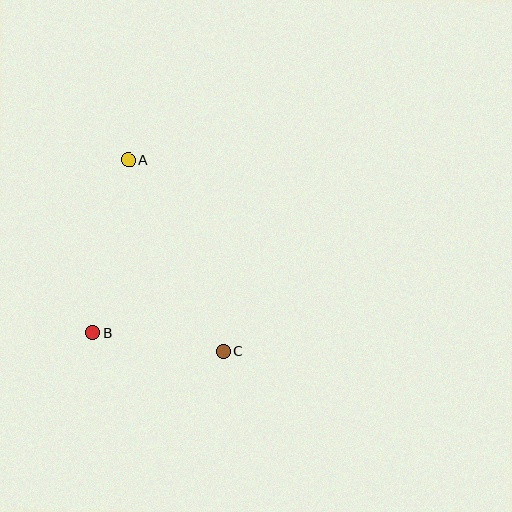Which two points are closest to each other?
Points B and C are closest to each other.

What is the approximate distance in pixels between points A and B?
The distance between A and B is approximately 177 pixels.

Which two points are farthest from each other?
Points A and C are farthest from each other.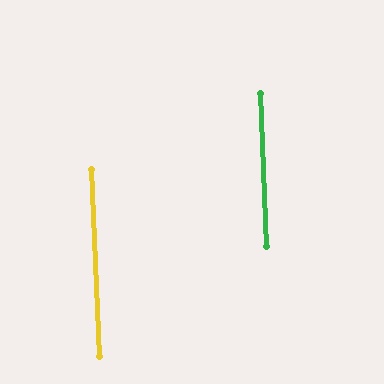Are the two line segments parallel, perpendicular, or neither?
Parallel — their directions differ by only 0.1°.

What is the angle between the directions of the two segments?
Approximately 0 degrees.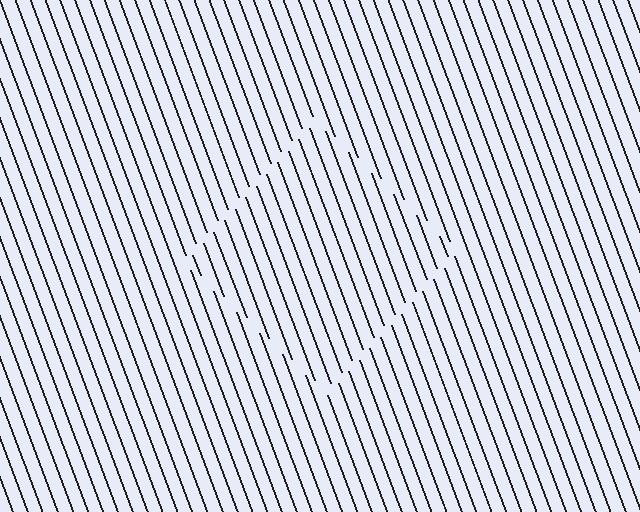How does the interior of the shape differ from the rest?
The interior of the shape contains the same grating, shifted by half a period — the contour is defined by the phase discontinuity where line-ends from the inner and outer gratings abut.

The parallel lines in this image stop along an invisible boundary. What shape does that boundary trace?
An illusory square. The interior of the shape contains the same grating, shifted by half a period — the contour is defined by the phase discontinuity where line-ends from the inner and outer gratings abut.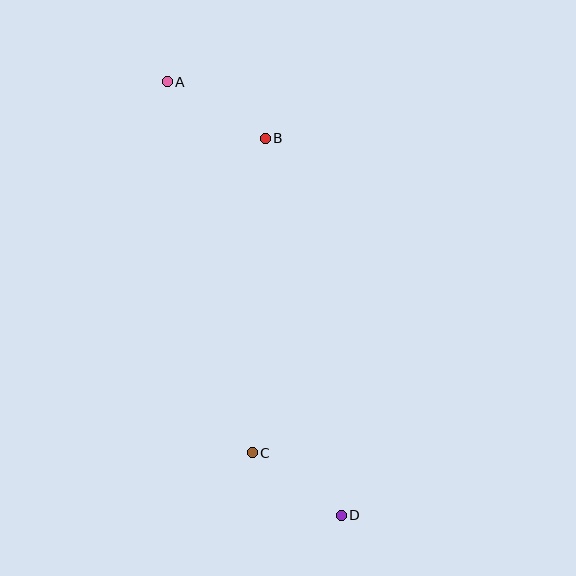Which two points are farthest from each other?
Points A and D are farthest from each other.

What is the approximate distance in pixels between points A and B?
The distance between A and B is approximately 113 pixels.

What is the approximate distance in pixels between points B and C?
The distance between B and C is approximately 314 pixels.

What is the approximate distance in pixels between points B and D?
The distance between B and D is approximately 385 pixels.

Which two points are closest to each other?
Points C and D are closest to each other.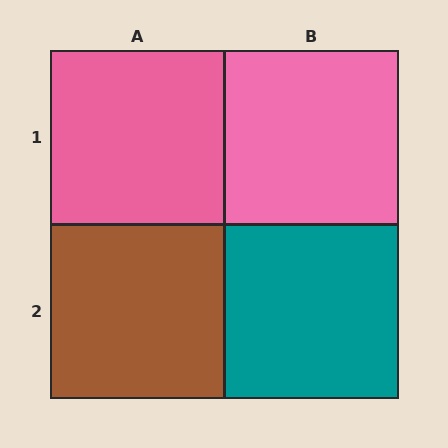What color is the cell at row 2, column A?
Brown.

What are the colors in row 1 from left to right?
Pink, pink.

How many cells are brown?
1 cell is brown.